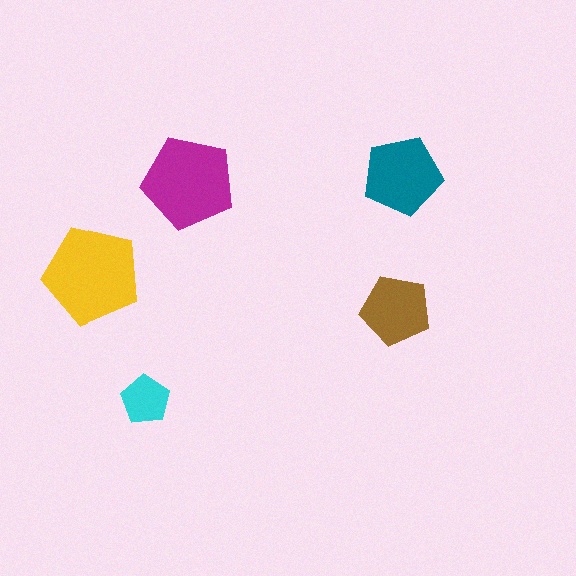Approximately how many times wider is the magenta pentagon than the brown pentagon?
About 1.5 times wider.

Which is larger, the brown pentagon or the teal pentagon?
The teal one.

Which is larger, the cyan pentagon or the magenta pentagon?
The magenta one.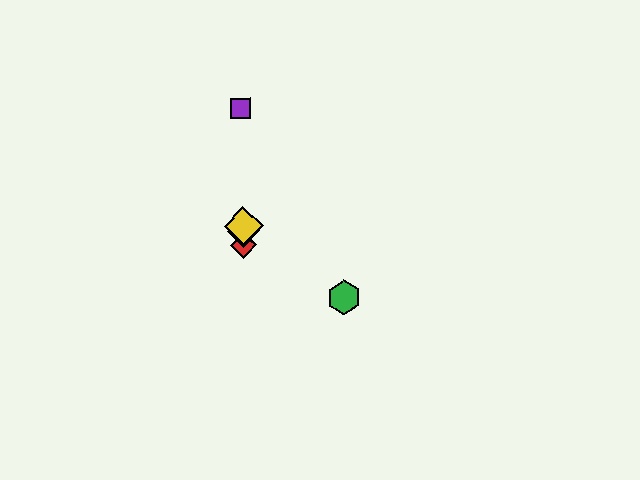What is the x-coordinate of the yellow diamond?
The yellow diamond is at x≈243.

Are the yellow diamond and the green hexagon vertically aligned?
No, the yellow diamond is at x≈243 and the green hexagon is at x≈344.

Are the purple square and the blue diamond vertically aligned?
Yes, both are at x≈241.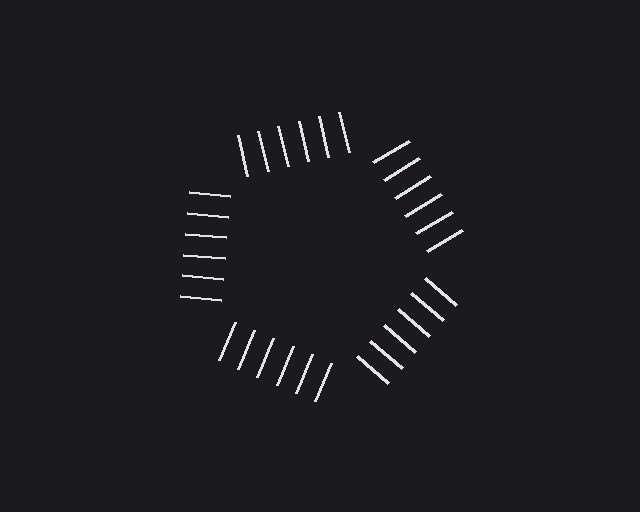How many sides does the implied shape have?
5 sides — the line-ends trace a pentagon.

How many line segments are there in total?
30 — 6 along each of the 5 edges.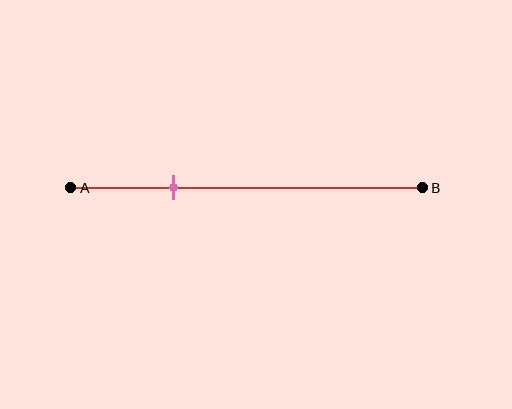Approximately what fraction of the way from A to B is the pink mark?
The pink mark is approximately 30% of the way from A to B.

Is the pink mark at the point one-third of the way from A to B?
No, the mark is at about 30% from A, not at the 33% one-third point.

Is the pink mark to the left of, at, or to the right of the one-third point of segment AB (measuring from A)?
The pink mark is to the left of the one-third point of segment AB.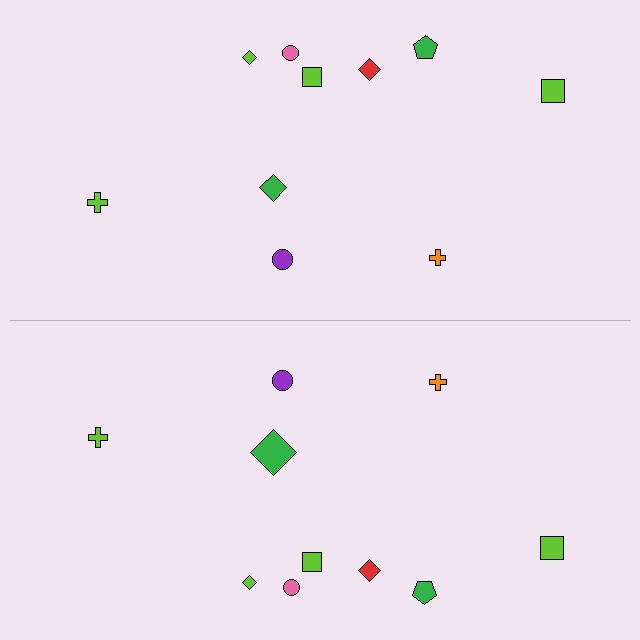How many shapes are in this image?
There are 20 shapes in this image.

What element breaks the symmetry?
The green diamond on the bottom side has a different size than its mirror counterpart.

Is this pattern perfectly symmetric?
No, the pattern is not perfectly symmetric. The green diamond on the bottom side has a different size than its mirror counterpart.